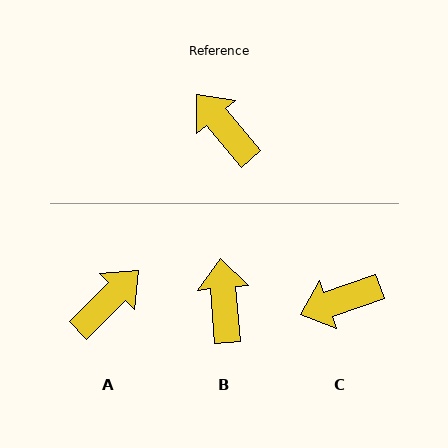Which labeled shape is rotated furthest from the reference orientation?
A, about 85 degrees away.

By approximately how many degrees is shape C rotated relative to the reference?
Approximately 70 degrees counter-clockwise.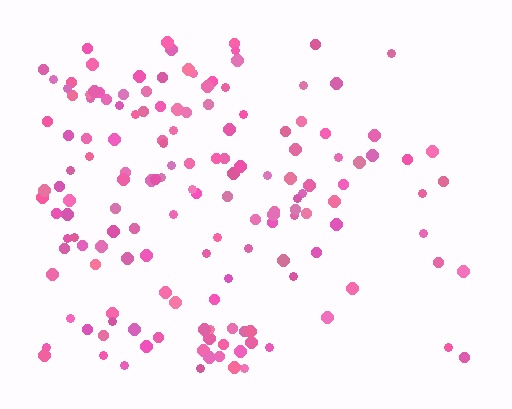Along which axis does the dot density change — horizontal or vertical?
Horizontal.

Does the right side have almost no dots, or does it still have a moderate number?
Still a moderate number, just noticeably fewer than the left.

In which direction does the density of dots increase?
From right to left, with the left side densest.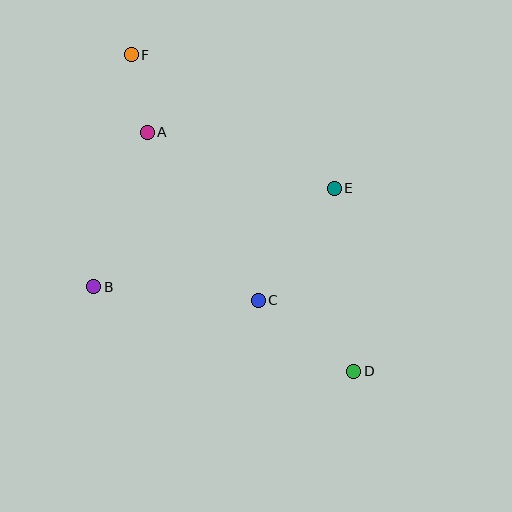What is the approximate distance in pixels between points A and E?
The distance between A and E is approximately 195 pixels.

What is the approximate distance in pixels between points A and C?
The distance between A and C is approximately 201 pixels.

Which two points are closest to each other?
Points A and F are closest to each other.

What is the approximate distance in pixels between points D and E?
The distance between D and E is approximately 184 pixels.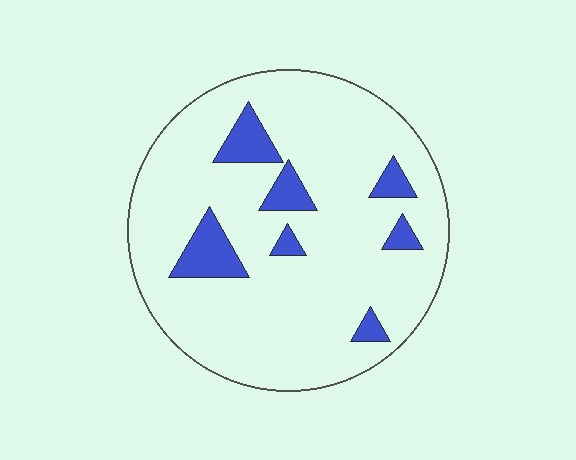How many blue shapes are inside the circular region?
7.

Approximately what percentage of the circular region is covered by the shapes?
Approximately 10%.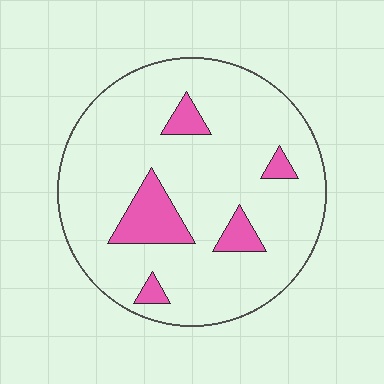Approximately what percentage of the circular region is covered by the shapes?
Approximately 15%.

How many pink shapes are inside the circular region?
5.